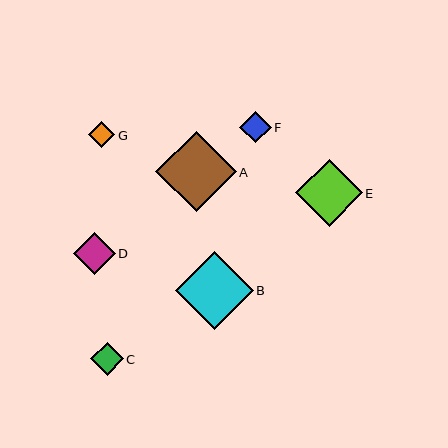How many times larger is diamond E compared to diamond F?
Diamond E is approximately 2.1 times the size of diamond F.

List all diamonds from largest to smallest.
From largest to smallest: A, B, E, D, C, F, G.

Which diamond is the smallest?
Diamond G is the smallest with a size of approximately 26 pixels.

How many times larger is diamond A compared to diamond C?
Diamond A is approximately 2.5 times the size of diamond C.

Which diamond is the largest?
Diamond A is the largest with a size of approximately 80 pixels.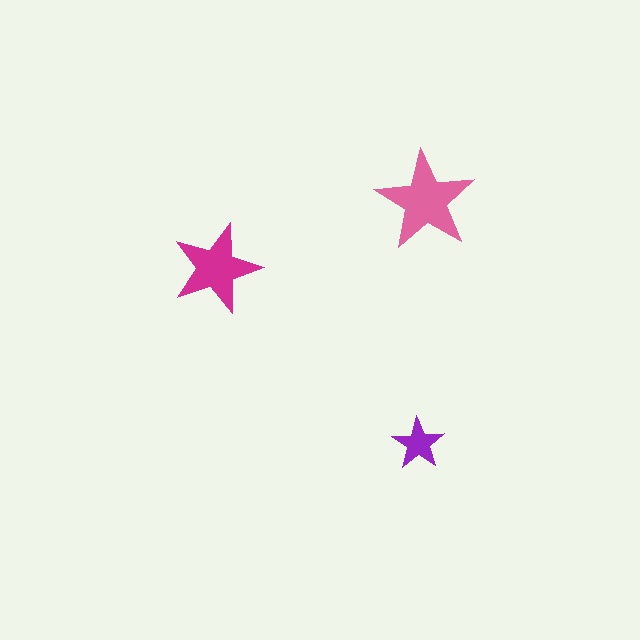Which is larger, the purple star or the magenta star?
The magenta one.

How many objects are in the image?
There are 3 objects in the image.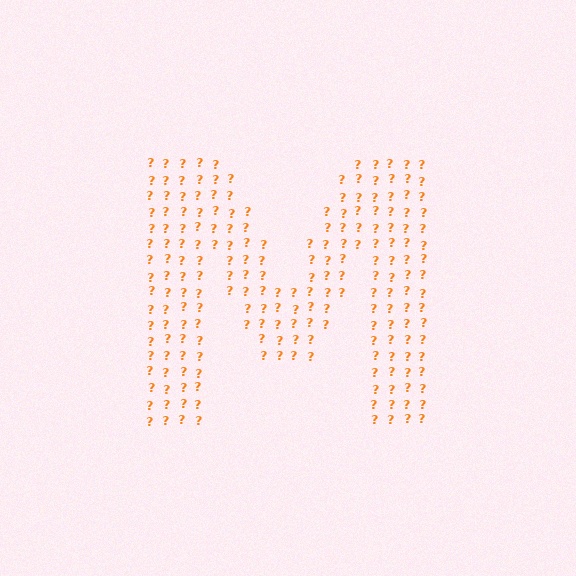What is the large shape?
The large shape is the letter M.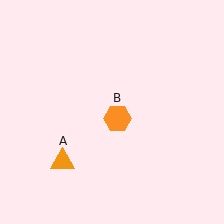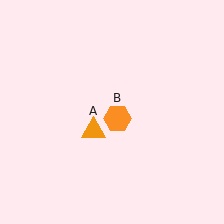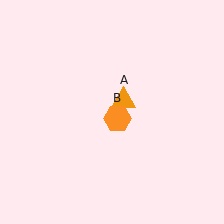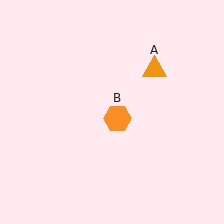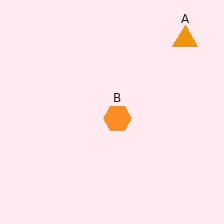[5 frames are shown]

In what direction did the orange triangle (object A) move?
The orange triangle (object A) moved up and to the right.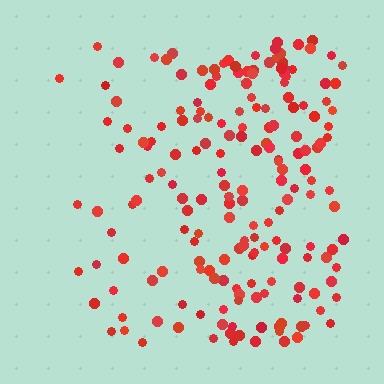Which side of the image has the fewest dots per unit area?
The left.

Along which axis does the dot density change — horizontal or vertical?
Horizontal.